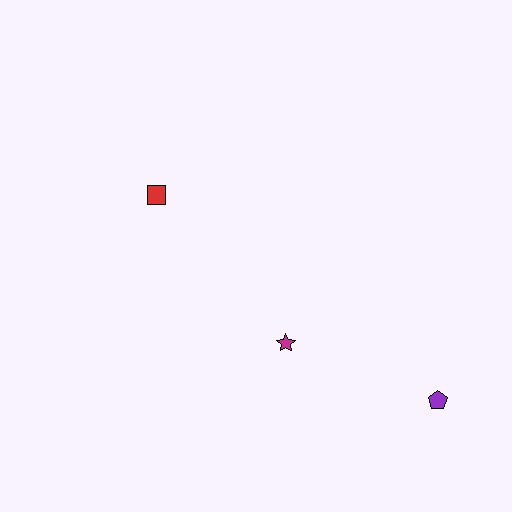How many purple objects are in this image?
There is 1 purple object.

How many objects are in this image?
There are 3 objects.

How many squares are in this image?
There is 1 square.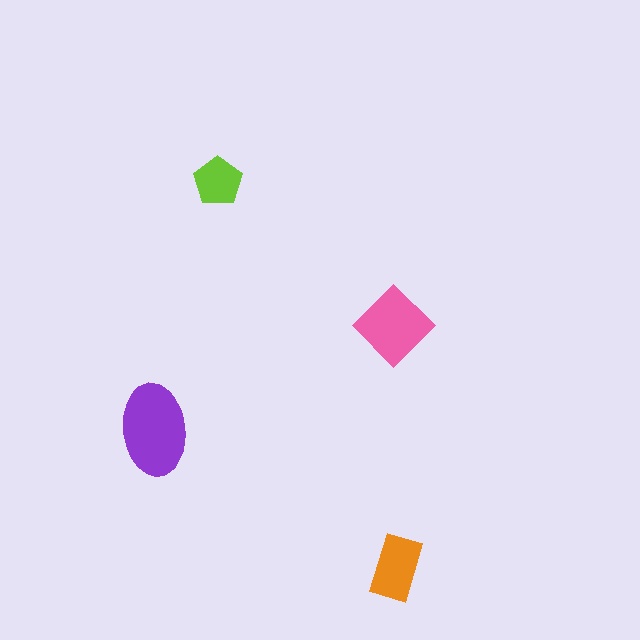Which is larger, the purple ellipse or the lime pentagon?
The purple ellipse.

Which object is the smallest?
The lime pentagon.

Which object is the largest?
The purple ellipse.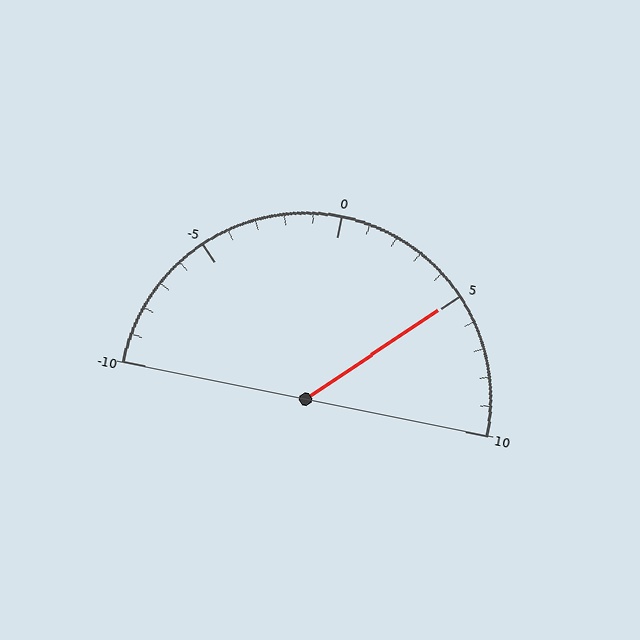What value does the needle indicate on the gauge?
The needle indicates approximately 5.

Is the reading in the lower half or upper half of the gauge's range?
The reading is in the upper half of the range (-10 to 10).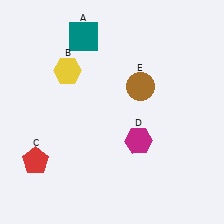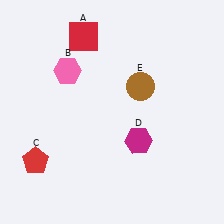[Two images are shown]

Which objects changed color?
A changed from teal to red. B changed from yellow to pink.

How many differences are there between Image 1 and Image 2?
There are 2 differences between the two images.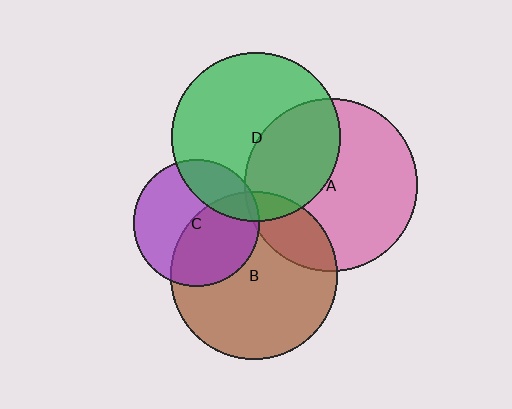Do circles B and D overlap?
Yes.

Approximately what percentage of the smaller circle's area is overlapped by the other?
Approximately 10%.